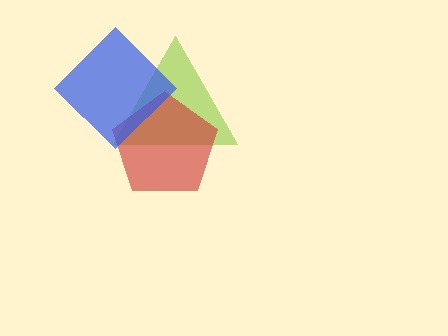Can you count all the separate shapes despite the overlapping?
Yes, there are 3 separate shapes.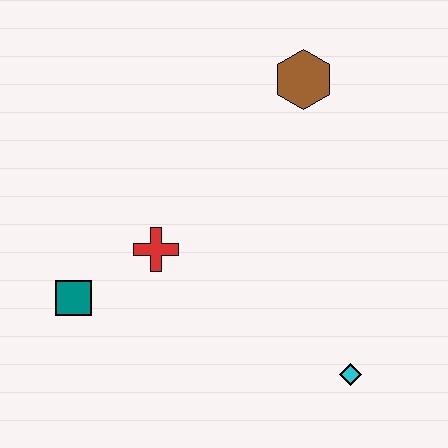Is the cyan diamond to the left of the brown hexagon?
No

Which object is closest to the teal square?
The red cross is closest to the teal square.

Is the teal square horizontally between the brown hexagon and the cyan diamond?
No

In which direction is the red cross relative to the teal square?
The red cross is to the right of the teal square.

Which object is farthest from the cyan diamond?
The brown hexagon is farthest from the cyan diamond.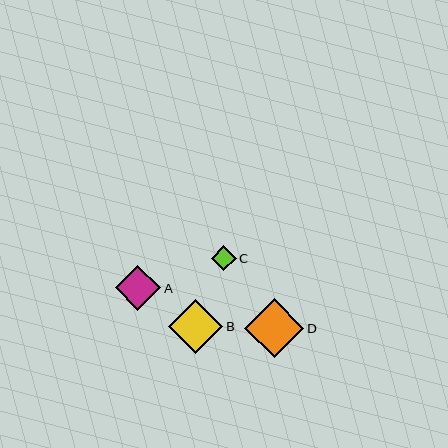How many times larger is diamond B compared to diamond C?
Diamond B is approximately 2.2 times the size of diamond C.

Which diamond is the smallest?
Diamond C is the smallest with a size of approximately 25 pixels.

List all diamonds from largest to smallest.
From largest to smallest: D, B, A, C.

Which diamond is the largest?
Diamond D is the largest with a size of approximately 59 pixels.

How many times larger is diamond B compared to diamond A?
Diamond B is approximately 1.2 times the size of diamond A.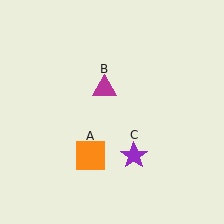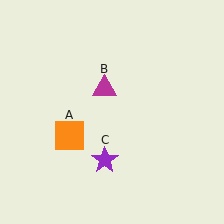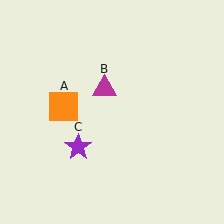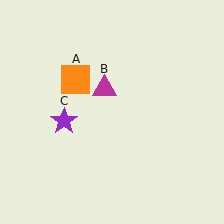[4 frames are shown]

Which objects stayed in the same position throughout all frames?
Magenta triangle (object B) remained stationary.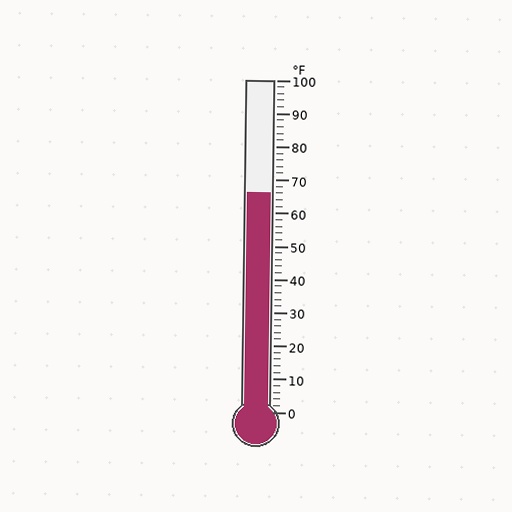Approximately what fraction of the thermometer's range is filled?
The thermometer is filled to approximately 65% of its range.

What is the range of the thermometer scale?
The thermometer scale ranges from 0°F to 100°F.